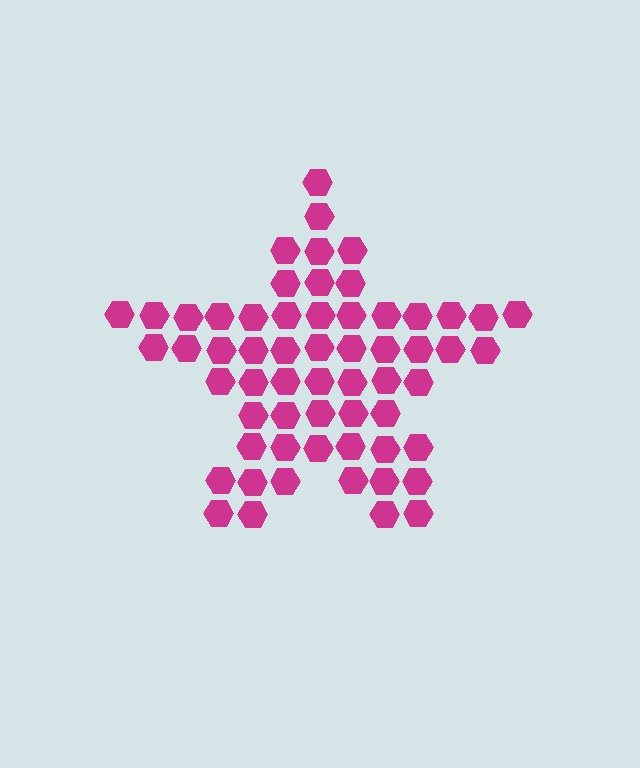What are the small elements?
The small elements are hexagons.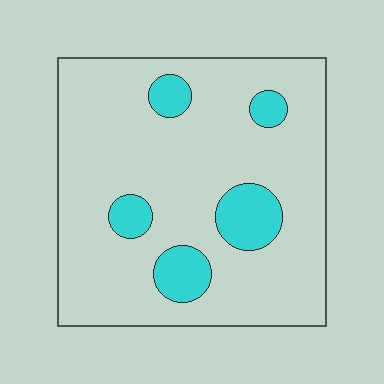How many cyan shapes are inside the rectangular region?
5.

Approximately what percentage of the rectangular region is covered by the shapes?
Approximately 15%.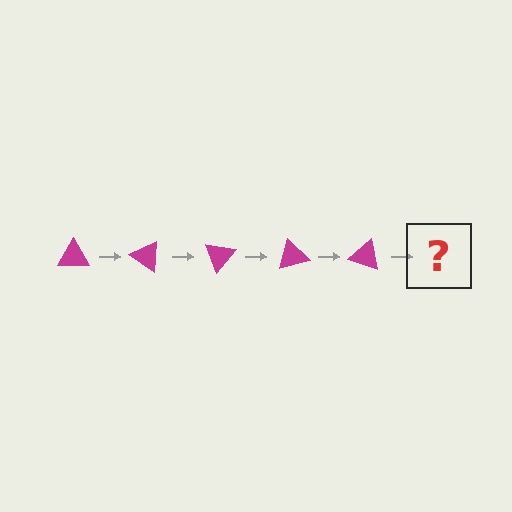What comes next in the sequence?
The next element should be a magenta triangle rotated 175 degrees.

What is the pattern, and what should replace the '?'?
The pattern is that the triangle rotates 35 degrees each step. The '?' should be a magenta triangle rotated 175 degrees.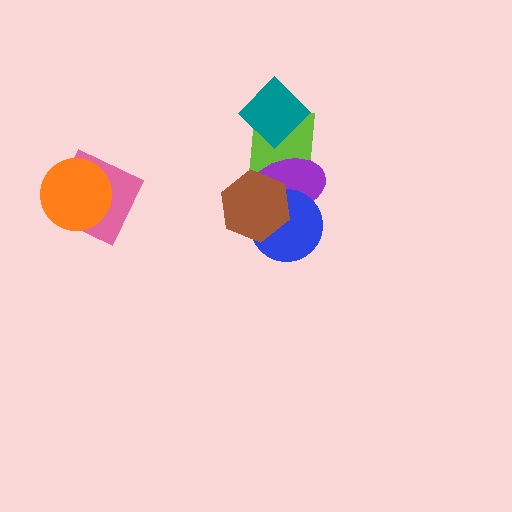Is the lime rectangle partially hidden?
Yes, it is partially covered by another shape.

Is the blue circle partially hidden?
Yes, it is partially covered by another shape.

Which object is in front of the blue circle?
The brown hexagon is in front of the blue circle.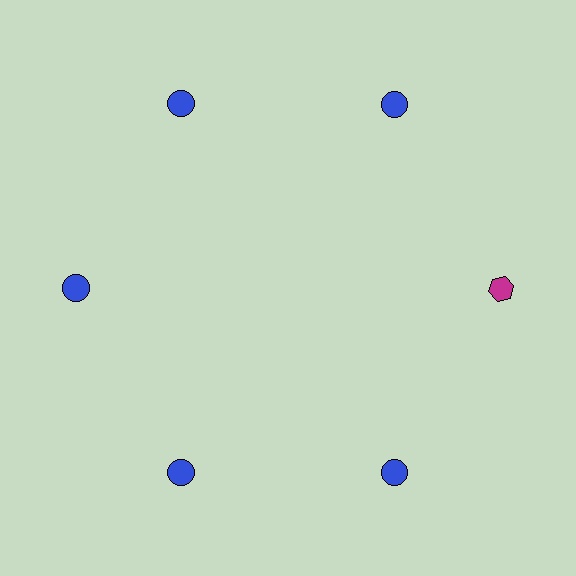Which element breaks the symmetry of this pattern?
The magenta hexagon at roughly the 3 o'clock position breaks the symmetry. All other shapes are blue circles.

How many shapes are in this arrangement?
There are 6 shapes arranged in a ring pattern.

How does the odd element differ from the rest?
It differs in both color (magenta instead of blue) and shape (hexagon instead of circle).